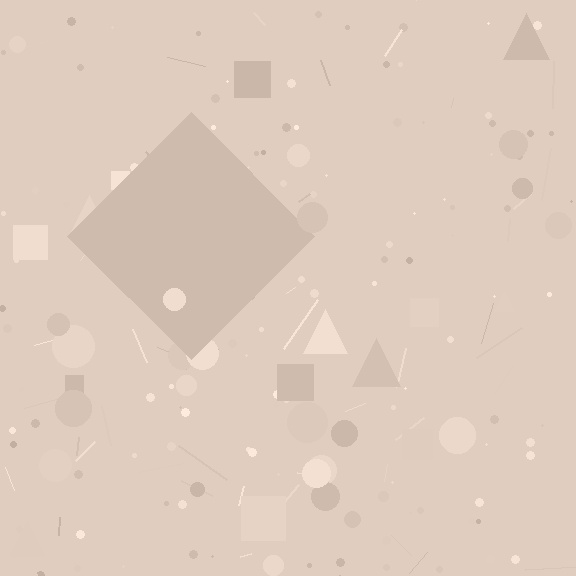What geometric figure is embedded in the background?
A diamond is embedded in the background.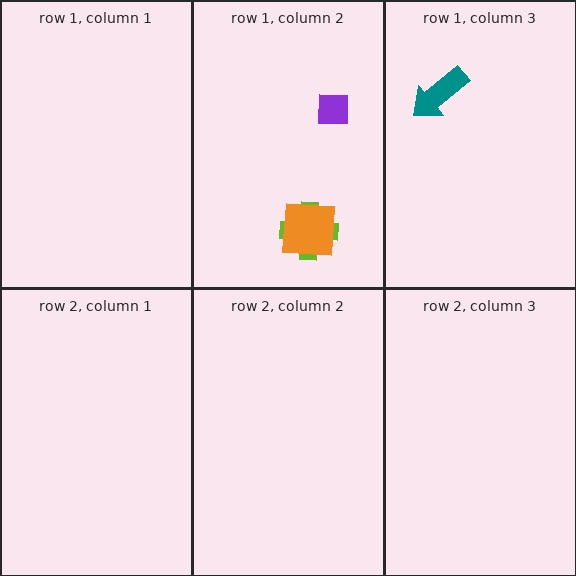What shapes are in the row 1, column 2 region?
The lime cross, the orange square, the purple square.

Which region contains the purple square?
The row 1, column 2 region.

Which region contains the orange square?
The row 1, column 2 region.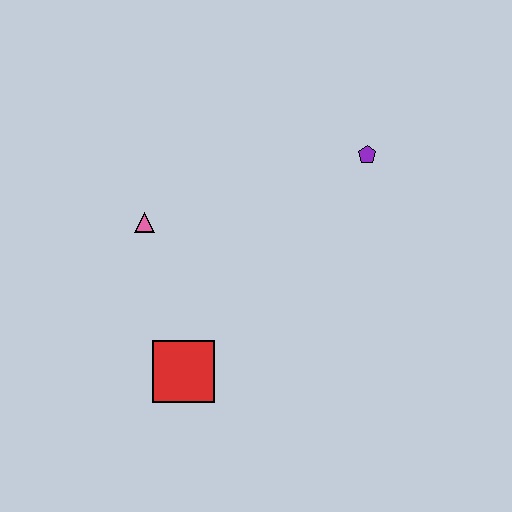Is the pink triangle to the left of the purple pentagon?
Yes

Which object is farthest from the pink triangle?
The purple pentagon is farthest from the pink triangle.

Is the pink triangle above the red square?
Yes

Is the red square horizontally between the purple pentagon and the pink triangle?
Yes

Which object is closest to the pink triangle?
The red square is closest to the pink triangle.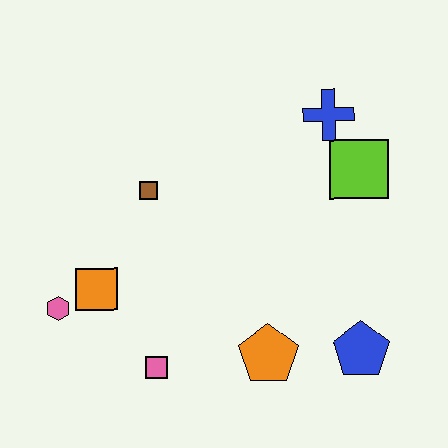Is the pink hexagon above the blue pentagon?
Yes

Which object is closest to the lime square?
The blue cross is closest to the lime square.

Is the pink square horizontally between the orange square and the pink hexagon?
No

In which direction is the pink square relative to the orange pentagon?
The pink square is to the left of the orange pentagon.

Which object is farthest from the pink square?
The blue cross is farthest from the pink square.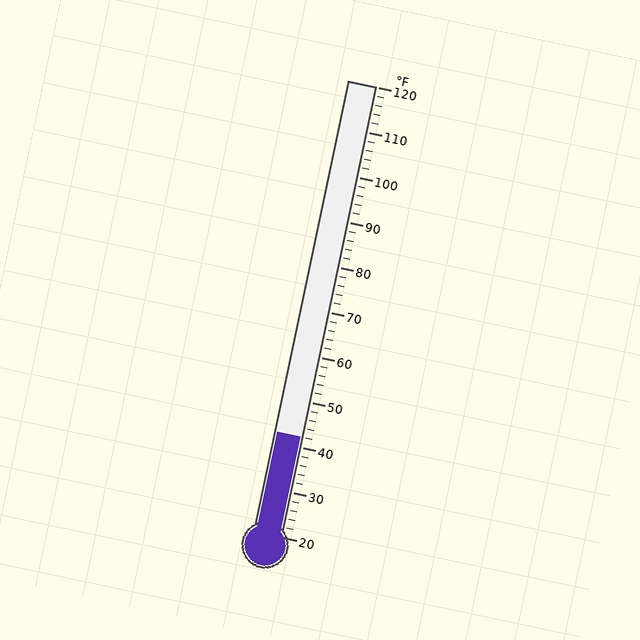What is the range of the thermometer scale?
The thermometer scale ranges from 20°F to 120°F.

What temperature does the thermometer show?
The thermometer shows approximately 42°F.